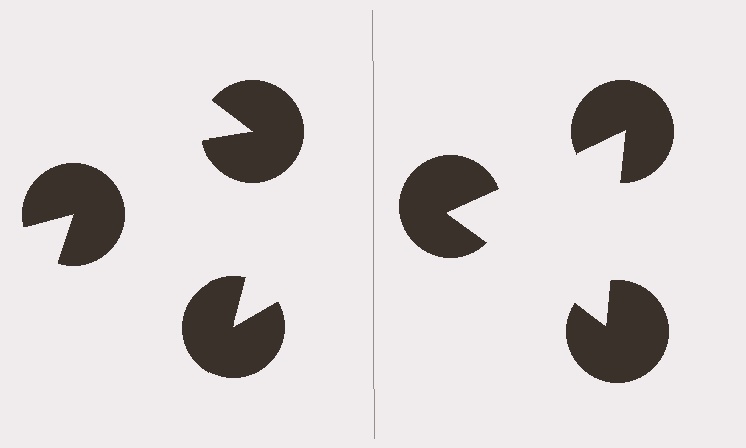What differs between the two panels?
The pac-man discs are positioned identically on both sides; only the wedge orientations differ. On the right they align to a triangle; on the left they are misaligned.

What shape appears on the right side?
An illusory triangle.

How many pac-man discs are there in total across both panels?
6 — 3 on each side.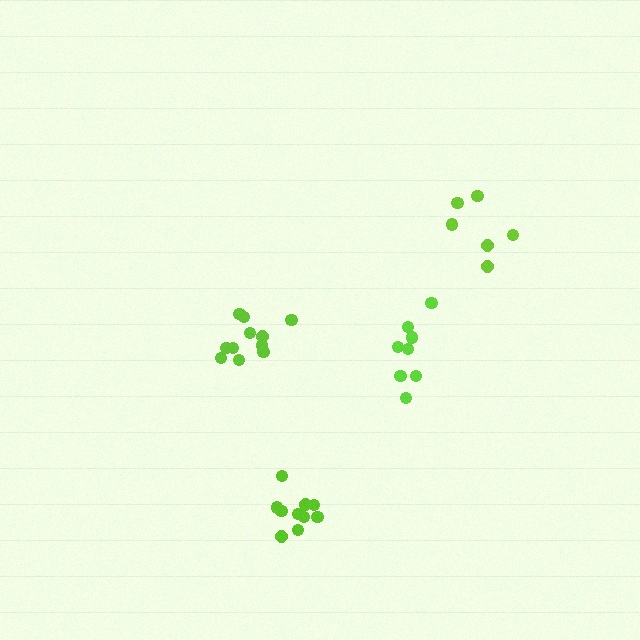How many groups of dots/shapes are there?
There are 4 groups.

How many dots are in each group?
Group 1: 11 dots, Group 2: 10 dots, Group 3: 8 dots, Group 4: 6 dots (35 total).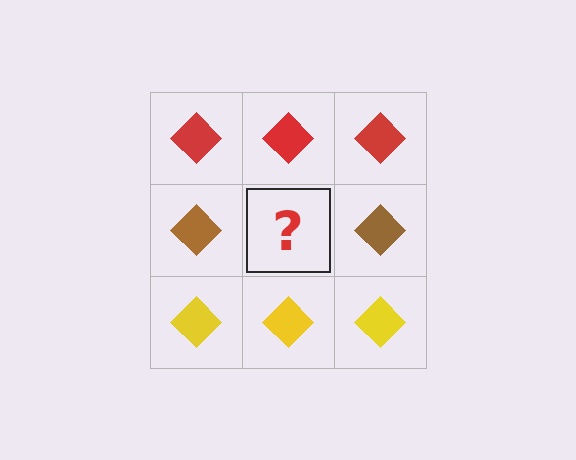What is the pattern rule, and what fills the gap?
The rule is that each row has a consistent color. The gap should be filled with a brown diamond.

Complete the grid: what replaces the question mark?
The question mark should be replaced with a brown diamond.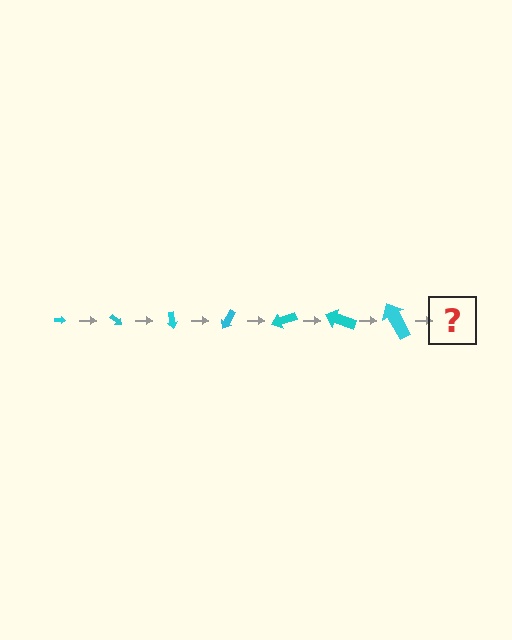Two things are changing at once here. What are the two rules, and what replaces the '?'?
The two rules are that the arrow grows larger each step and it rotates 40 degrees each step. The '?' should be an arrow, larger than the previous one and rotated 280 degrees from the start.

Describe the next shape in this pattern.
It should be an arrow, larger than the previous one and rotated 280 degrees from the start.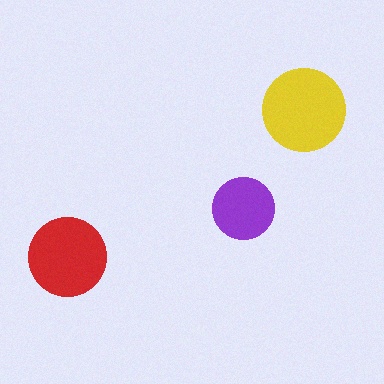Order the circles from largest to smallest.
the yellow one, the red one, the purple one.